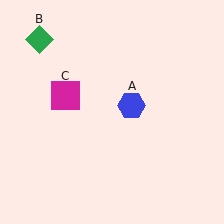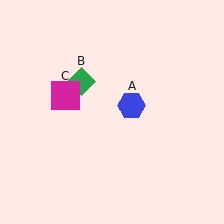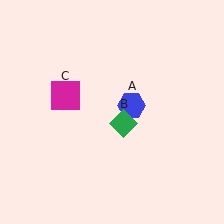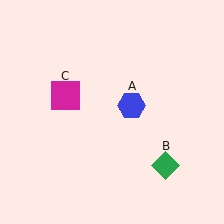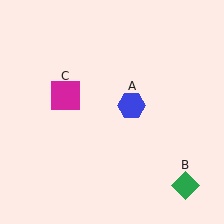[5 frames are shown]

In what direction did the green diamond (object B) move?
The green diamond (object B) moved down and to the right.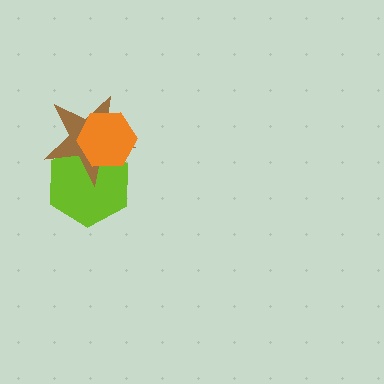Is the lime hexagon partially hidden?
Yes, it is partially covered by another shape.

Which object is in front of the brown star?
The orange hexagon is in front of the brown star.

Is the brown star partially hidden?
Yes, it is partially covered by another shape.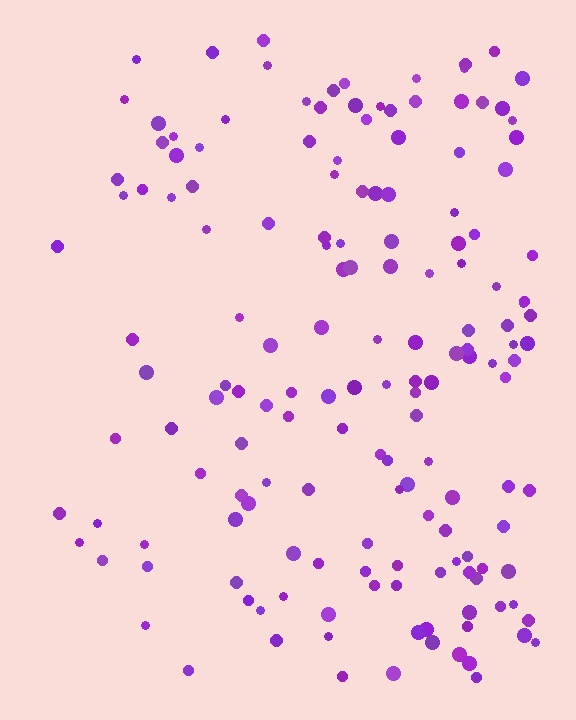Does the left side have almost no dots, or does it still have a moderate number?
Still a moderate number, just noticeably fewer than the right.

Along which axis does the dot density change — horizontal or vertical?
Horizontal.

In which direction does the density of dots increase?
From left to right, with the right side densest.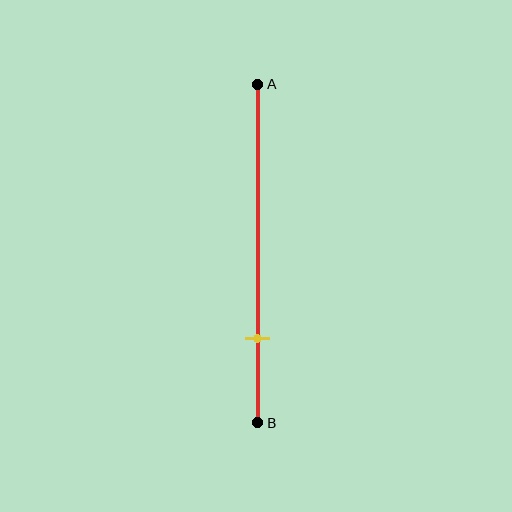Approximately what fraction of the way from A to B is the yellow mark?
The yellow mark is approximately 75% of the way from A to B.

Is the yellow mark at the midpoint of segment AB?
No, the mark is at about 75% from A, not at the 50% midpoint.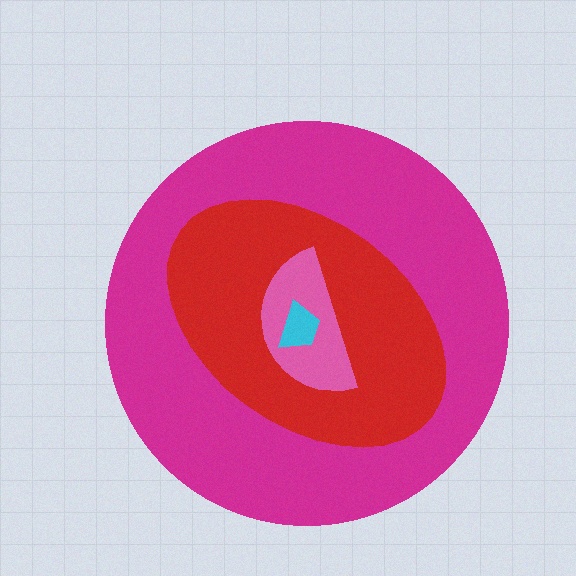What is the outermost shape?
The magenta circle.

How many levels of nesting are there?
4.